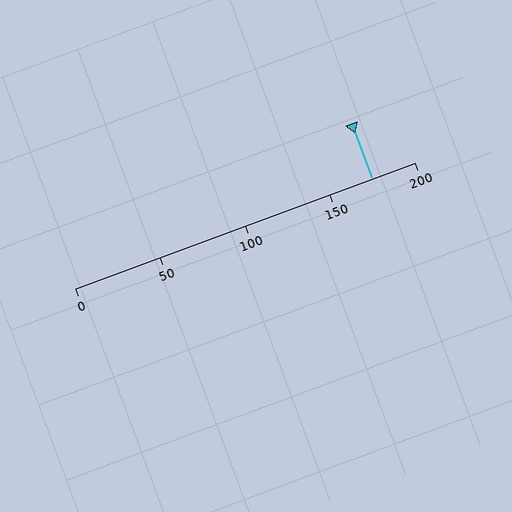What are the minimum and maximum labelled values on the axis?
The axis runs from 0 to 200.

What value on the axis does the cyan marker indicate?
The marker indicates approximately 175.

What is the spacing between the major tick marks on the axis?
The major ticks are spaced 50 apart.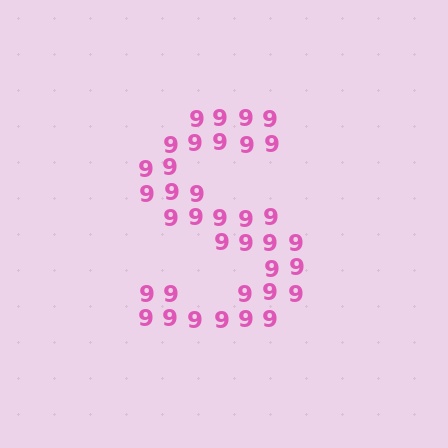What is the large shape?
The large shape is the letter S.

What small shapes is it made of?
It is made of small digit 9's.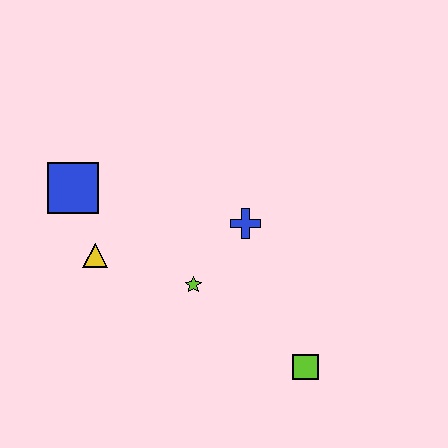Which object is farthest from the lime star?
The blue square is farthest from the lime star.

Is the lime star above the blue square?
No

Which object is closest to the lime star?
The blue cross is closest to the lime star.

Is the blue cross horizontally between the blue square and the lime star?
No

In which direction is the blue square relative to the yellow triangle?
The blue square is above the yellow triangle.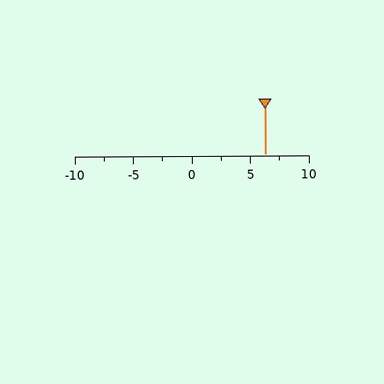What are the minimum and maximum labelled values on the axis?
The axis runs from -10 to 10.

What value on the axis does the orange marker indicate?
The marker indicates approximately 6.2.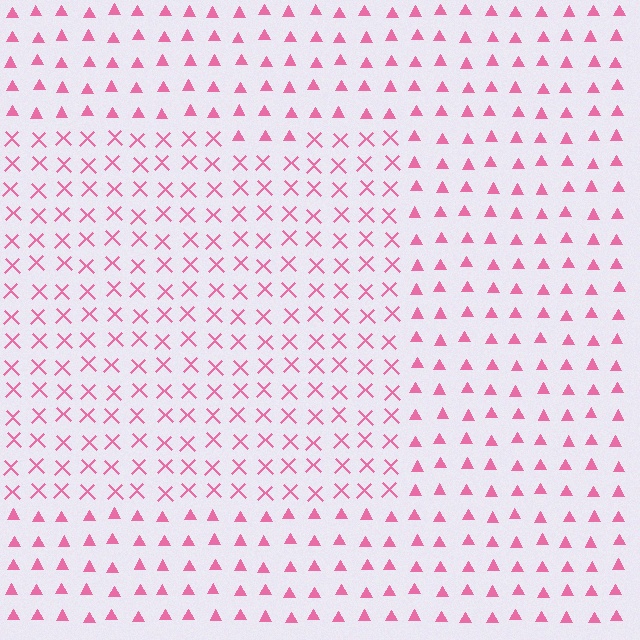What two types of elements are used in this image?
The image uses X marks inside the rectangle region and triangles outside it.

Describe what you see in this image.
The image is filled with small pink elements arranged in a uniform grid. A rectangle-shaped region contains X marks, while the surrounding area contains triangles. The boundary is defined purely by the change in element shape.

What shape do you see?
I see a rectangle.